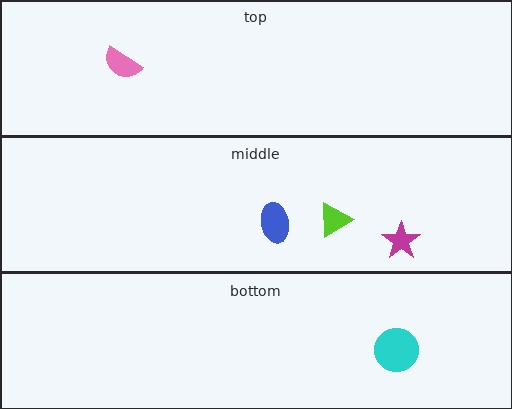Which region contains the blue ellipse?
The middle region.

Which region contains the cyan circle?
The bottom region.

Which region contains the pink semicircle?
The top region.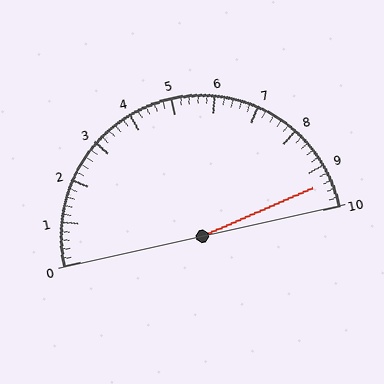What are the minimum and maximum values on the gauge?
The gauge ranges from 0 to 10.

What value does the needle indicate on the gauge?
The needle indicates approximately 9.4.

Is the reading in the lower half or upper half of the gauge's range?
The reading is in the upper half of the range (0 to 10).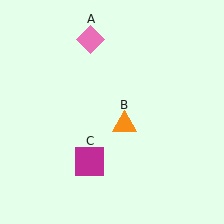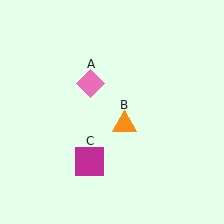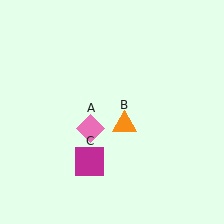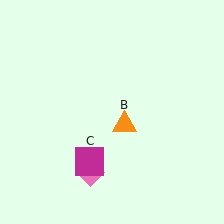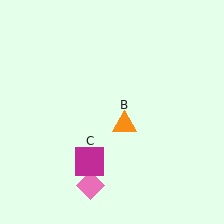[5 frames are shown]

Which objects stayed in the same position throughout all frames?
Orange triangle (object B) and magenta square (object C) remained stationary.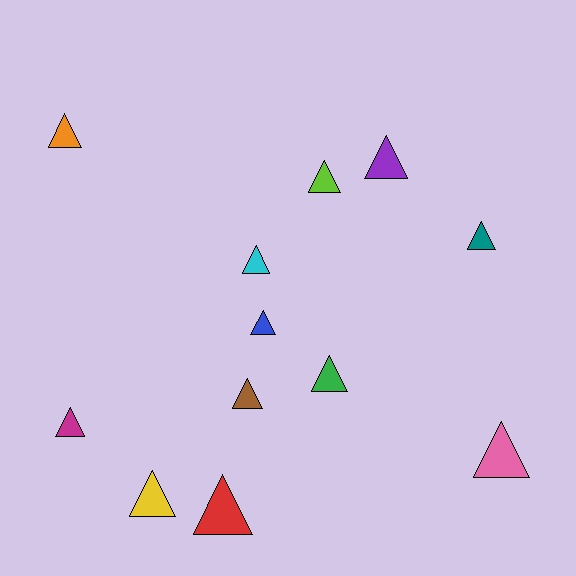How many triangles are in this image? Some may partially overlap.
There are 12 triangles.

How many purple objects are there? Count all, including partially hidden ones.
There is 1 purple object.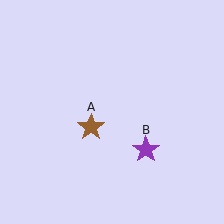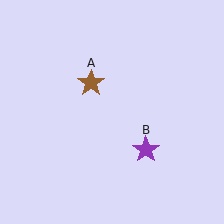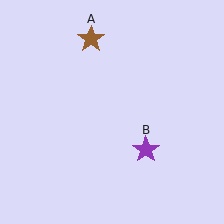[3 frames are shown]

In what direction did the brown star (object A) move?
The brown star (object A) moved up.